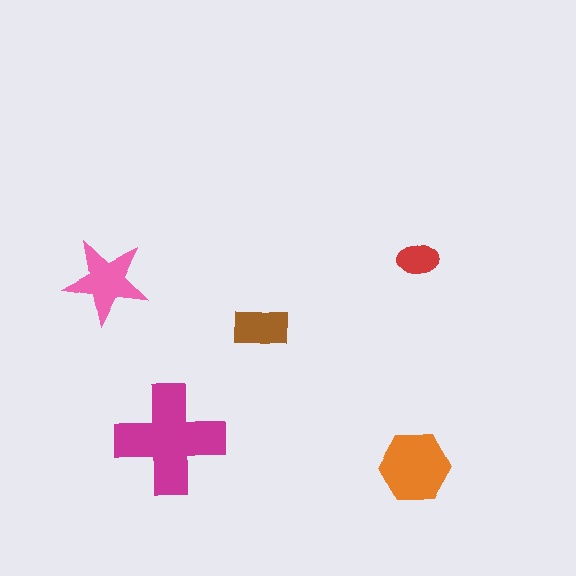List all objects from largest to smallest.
The magenta cross, the orange hexagon, the pink star, the brown rectangle, the red ellipse.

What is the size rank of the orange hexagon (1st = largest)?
2nd.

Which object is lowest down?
The orange hexagon is bottommost.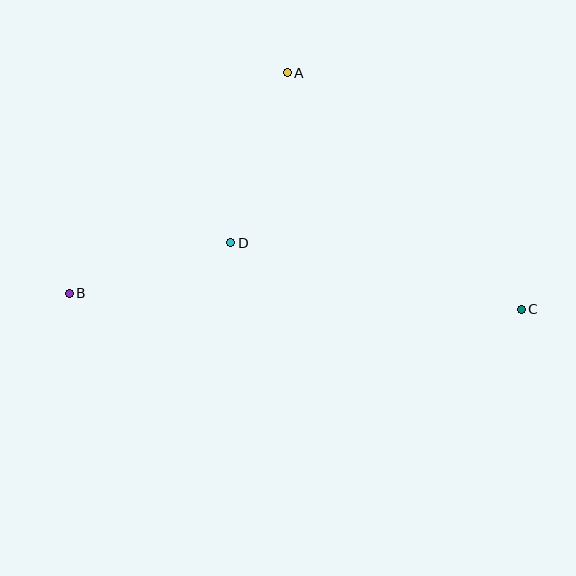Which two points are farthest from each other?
Points B and C are farthest from each other.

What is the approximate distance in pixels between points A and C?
The distance between A and C is approximately 333 pixels.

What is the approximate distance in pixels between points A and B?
The distance between A and B is approximately 310 pixels.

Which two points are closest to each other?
Points B and D are closest to each other.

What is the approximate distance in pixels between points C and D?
The distance between C and D is approximately 298 pixels.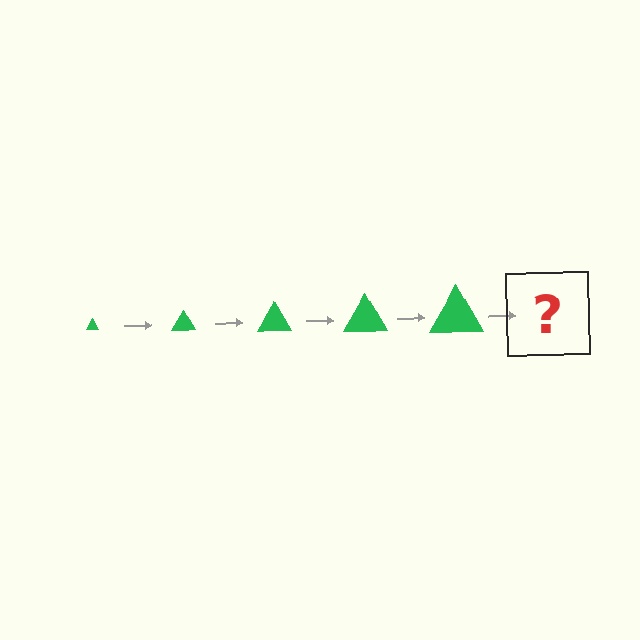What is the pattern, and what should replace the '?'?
The pattern is that the triangle gets progressively larger each step. The '?' should be a green triangle, larger than the previous one.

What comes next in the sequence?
The next element should be a green triangle, larger than the previous one.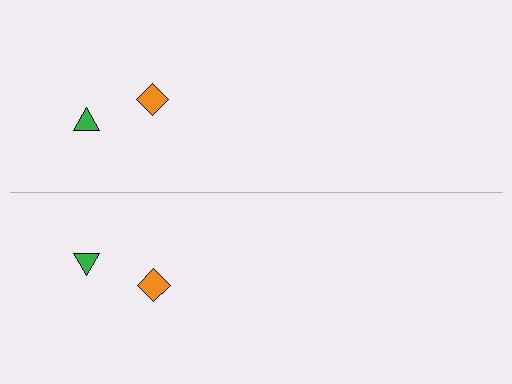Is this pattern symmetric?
Yes, this pattern has bilateral (reflection) symmetry.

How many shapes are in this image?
There are 4 shapes in this image.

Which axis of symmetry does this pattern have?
The pattern has a horizontal axis of symmetry running through the center of the image.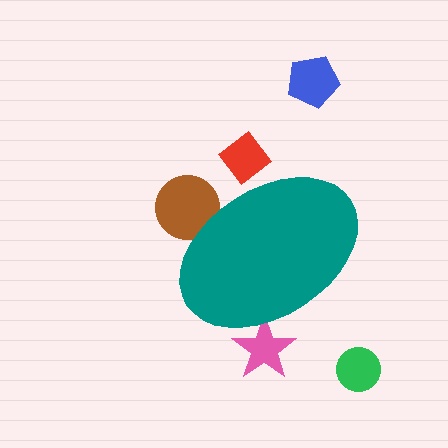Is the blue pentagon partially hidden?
No, the blue pentagon is fully visible.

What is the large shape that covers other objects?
A teal ellipse.